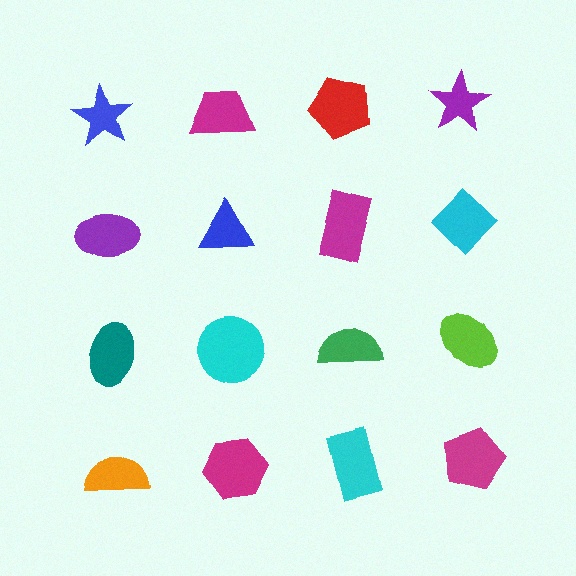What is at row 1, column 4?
A purple star.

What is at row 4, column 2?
A magenta hexagon.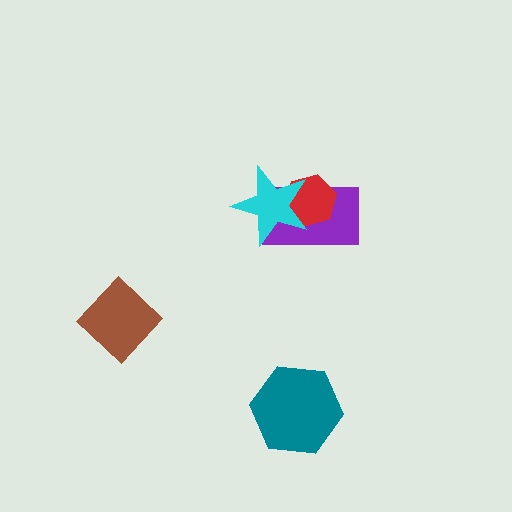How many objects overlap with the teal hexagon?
0 objects overlap with the teal hexagon.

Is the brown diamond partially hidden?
No, no other shape covers it.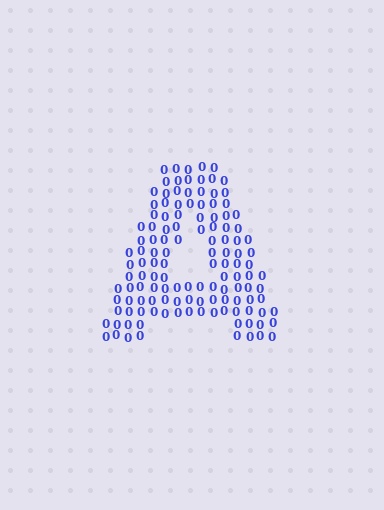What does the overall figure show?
The overall figure shows the letter A.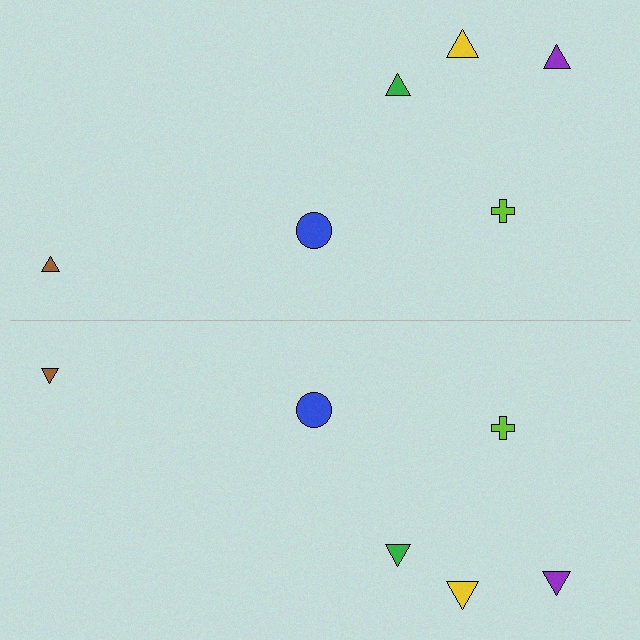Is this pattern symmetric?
Yes, this pattern has bilateral (reflection) symmetry.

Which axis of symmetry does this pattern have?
The pattern has a horizontal axis of symmetry running through the center of the image.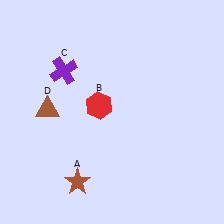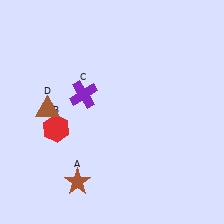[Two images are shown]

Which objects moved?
The objects that moved are: the red hexagon (B), the purple cross (C).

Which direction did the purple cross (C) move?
The purple cross (C) moved down.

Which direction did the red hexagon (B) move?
The red hexagon (B) moved left.